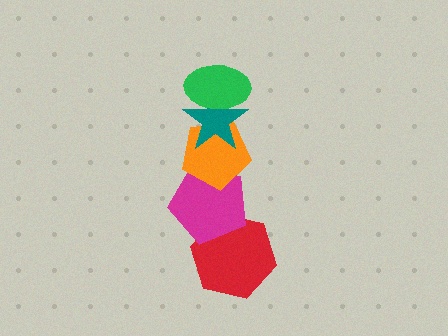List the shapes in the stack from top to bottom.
From top to bottom: the green ellipse, the teal star, the orange pentagon, the magenta pentagon, the red hexagon.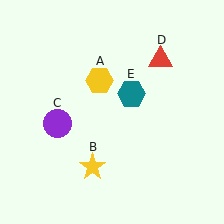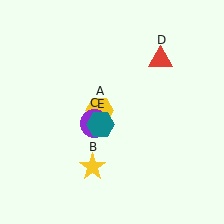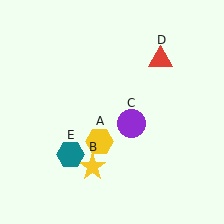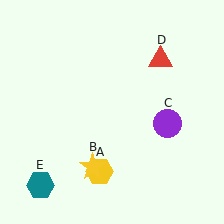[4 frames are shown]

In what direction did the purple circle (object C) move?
The purple circle (object C) moved right.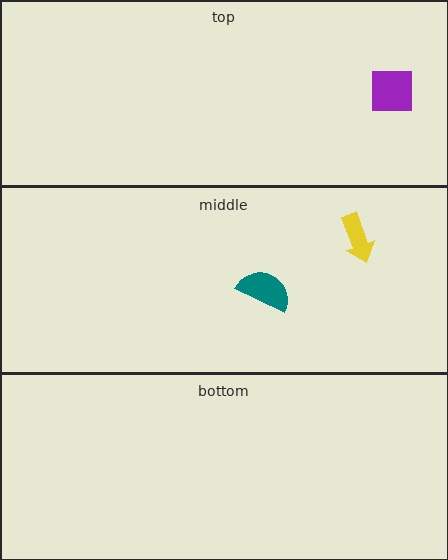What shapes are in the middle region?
The teal semicircle, the yellow arrow.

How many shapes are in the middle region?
2.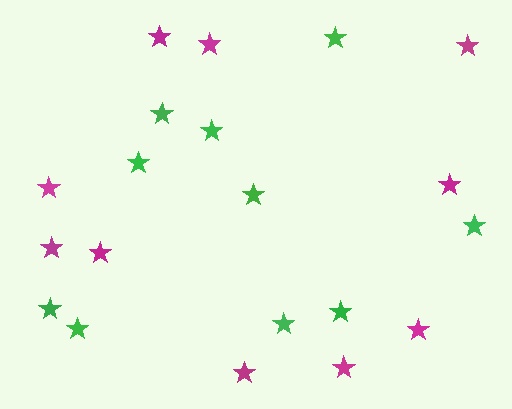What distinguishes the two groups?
There are 2 groups: one group of magenta stars (10) and one group of green stars (10).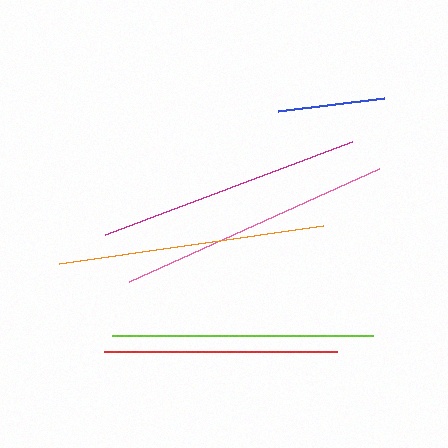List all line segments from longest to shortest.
From longest to shortest: pink, orange, magenta, lime, red, blue.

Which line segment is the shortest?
The blue line is the shortest at approximately 107 pixels.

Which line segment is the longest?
The pink line is the longest at approximately 274 pixels.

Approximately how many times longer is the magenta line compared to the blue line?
The magenta line is approximately 2.5 times the length of the blue line.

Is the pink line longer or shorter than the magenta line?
The pink line is longer than the magenta line.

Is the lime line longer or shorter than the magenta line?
The magenta line is longer than the lime line.